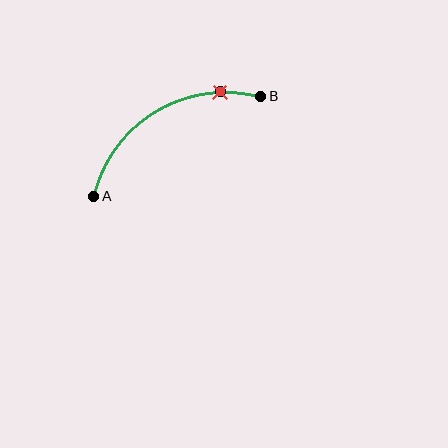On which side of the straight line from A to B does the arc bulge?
The arc bulges above the straight line connecting A and B.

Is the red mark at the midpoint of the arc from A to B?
No. The red mark lies on the arc but is closer to endpoint B. The arc midpoint would be at the point on the curve equidistant along the arc from both A and B.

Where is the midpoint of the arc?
The arc midpoint is the point on the curve farthest from the straight line joining A and B. It sits above that line.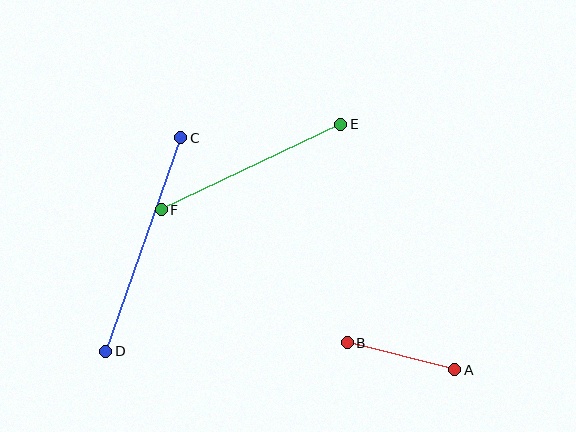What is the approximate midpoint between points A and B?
The midpoint is at approximately (401, 356) pixels.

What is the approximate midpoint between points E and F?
The midpoint is at approximately (251, 167) pixels.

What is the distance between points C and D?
The distance is approximately 226 pixels.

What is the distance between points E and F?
The distance is approximately 199 pixels.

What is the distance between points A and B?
The distance is approximately 111 pixels.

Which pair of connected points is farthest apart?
Points C and D are farthest apart.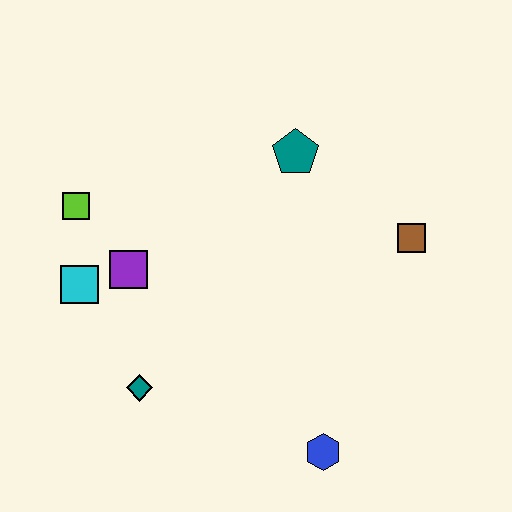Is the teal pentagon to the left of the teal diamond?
No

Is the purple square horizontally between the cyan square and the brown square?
Yes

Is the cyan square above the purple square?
No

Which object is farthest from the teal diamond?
The brown square is farthest from the teal diamond.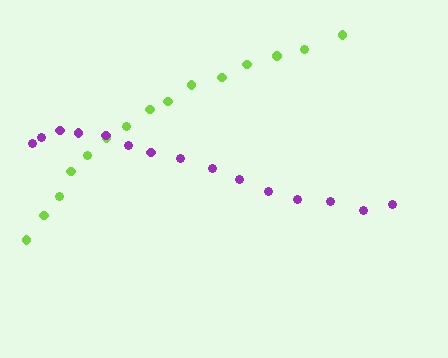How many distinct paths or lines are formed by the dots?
There are 2 distinct paths.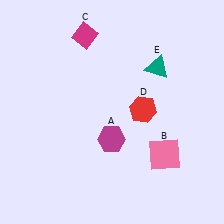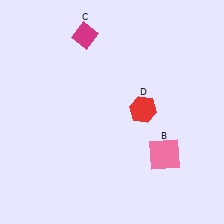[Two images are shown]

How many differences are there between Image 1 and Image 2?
There are 2 differences between the two images.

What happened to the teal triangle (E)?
The teal triangle (E) was removed in Image 2. It was in the top-right area of Image 1.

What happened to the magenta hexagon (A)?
The magenta hexagon (A) was removed in Image 2. It was in the bottom-left area of Image 1.